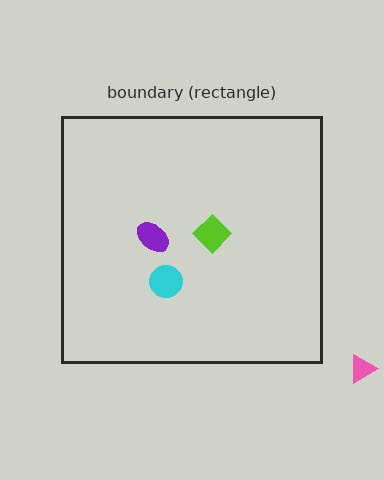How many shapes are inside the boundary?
3 inside, 1 outside.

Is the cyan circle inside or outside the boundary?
Inside.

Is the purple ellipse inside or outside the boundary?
Inside.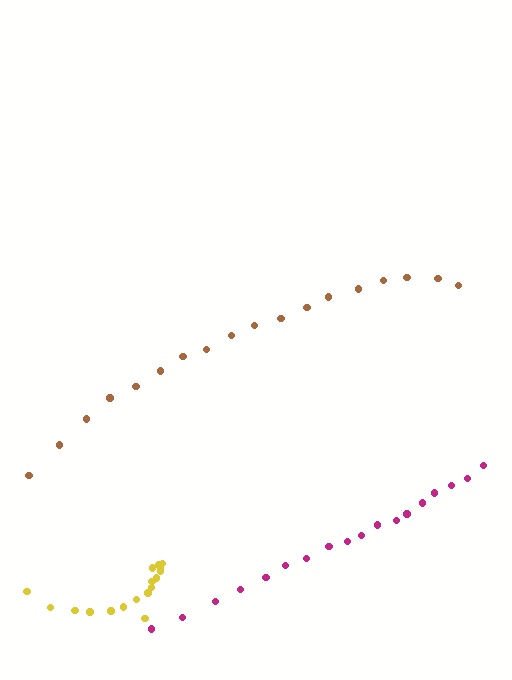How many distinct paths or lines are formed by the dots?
There are 3 distinct paths.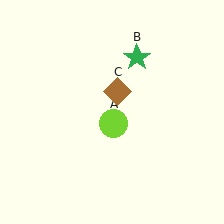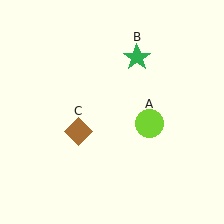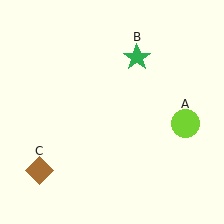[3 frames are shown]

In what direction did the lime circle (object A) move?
The lime circle (object A) moved right.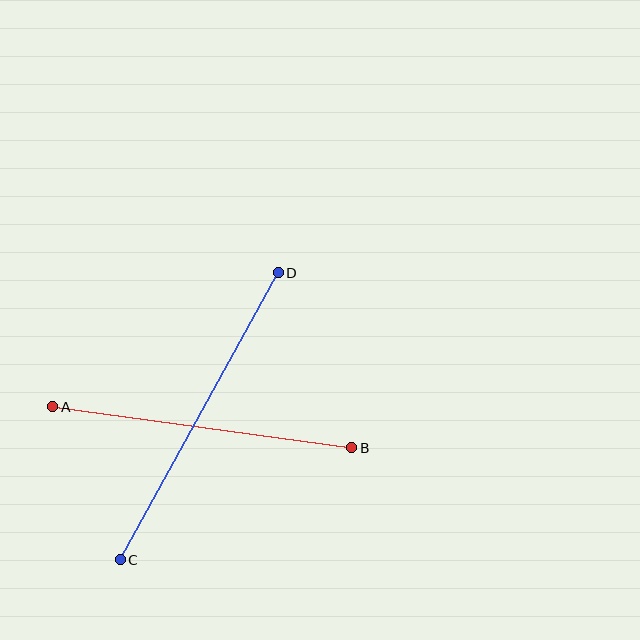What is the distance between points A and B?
The distance is approximately 302 pixels.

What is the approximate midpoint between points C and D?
The midpoint is at approximately (199, 416) pixels.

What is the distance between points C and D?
The distance is approximately 327 pixels.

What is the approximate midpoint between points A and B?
The midpoint is at approximately (202, 427) pixels.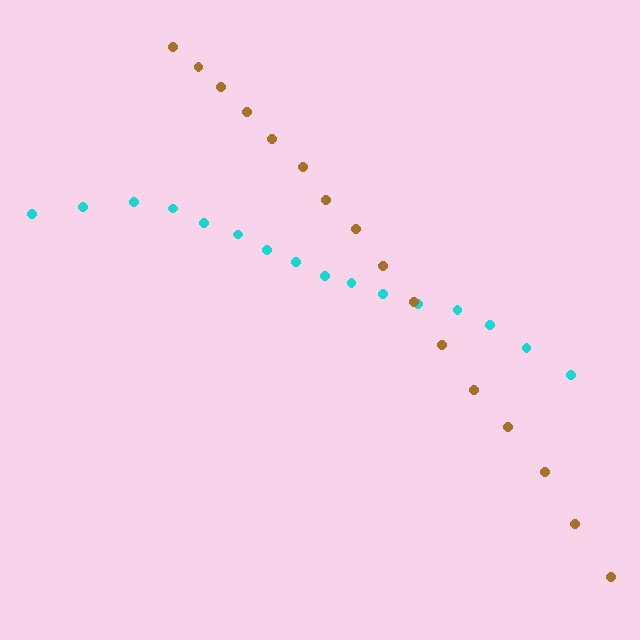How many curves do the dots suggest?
There are 2 distinct paths.